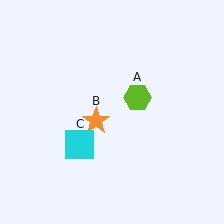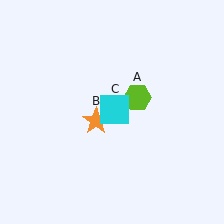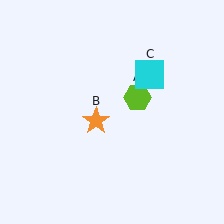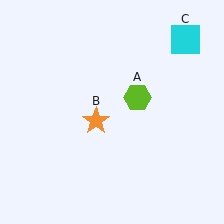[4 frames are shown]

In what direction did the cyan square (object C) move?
The cyan square (object C) moved up and to the right.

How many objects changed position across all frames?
1 object changed position: cyan square (object C).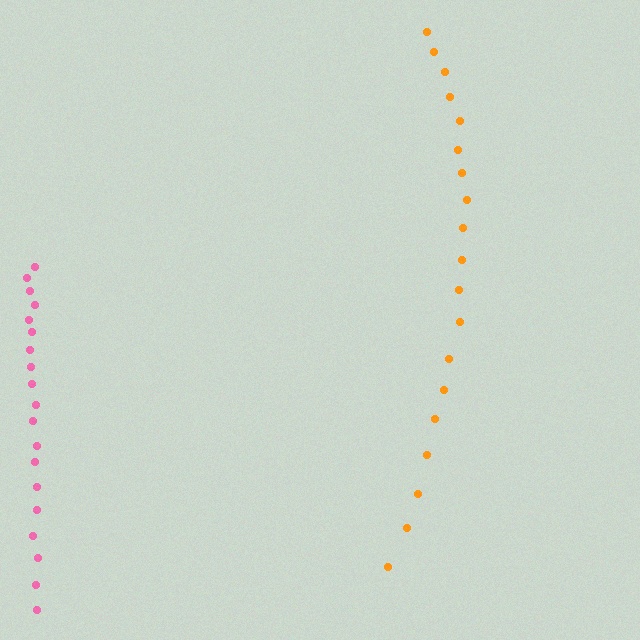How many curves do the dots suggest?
There are 2 distinct paths.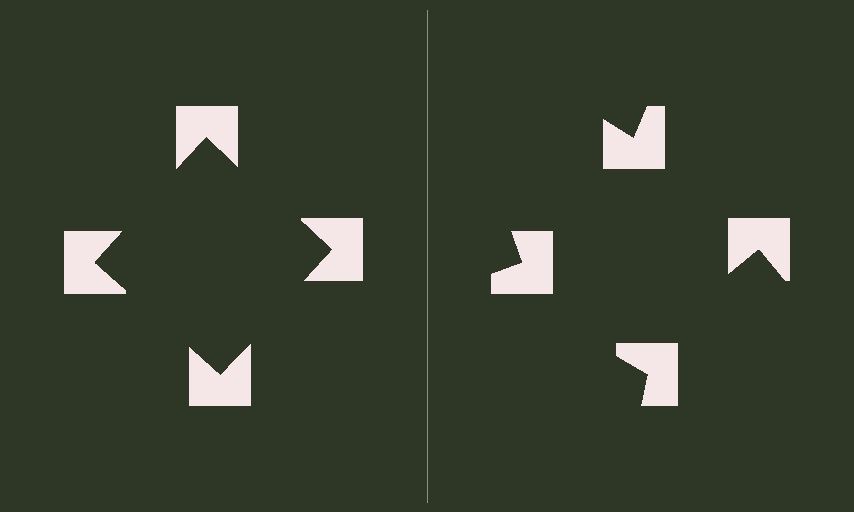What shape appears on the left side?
An illusory square.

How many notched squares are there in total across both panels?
8 — 4 on each side.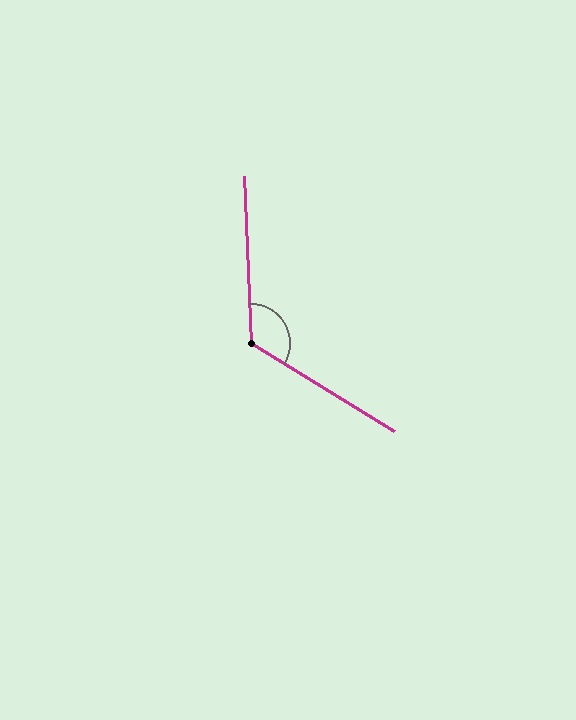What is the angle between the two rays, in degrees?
Approximately 124 degrees.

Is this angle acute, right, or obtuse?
It is obtuse.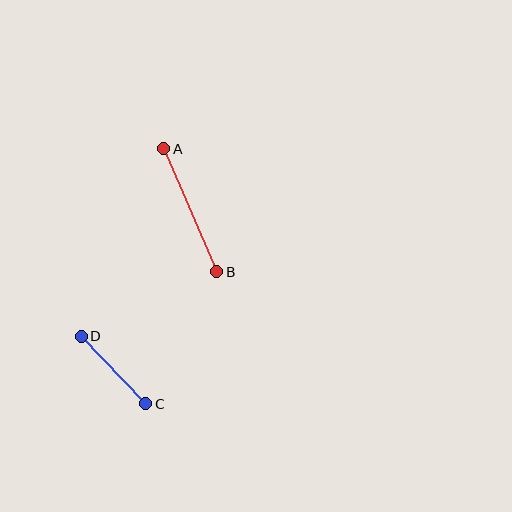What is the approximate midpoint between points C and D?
The midpoint is at approximately (114, 370) pixels.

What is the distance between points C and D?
The distance is approximately 93 pixels.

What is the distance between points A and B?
The distance is approximately 134 pixels.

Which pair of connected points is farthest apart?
Points A and B are farthest apart.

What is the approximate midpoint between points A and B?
The midpoint is at approximately (190, 210) pixels.